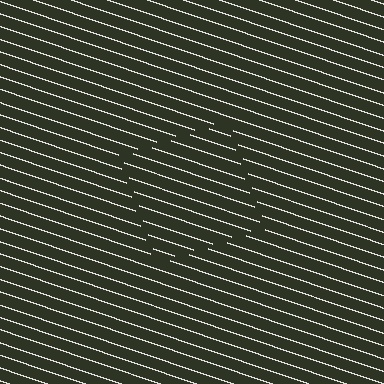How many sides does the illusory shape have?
4 sides — the line-ends trace a square.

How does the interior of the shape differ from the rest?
The interior of the shape contains the same grating, shifted by half a period — the contour is defined by the phase discontinuity where line-ends from the inner and outer gratings abut.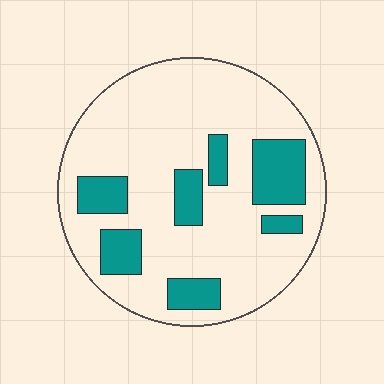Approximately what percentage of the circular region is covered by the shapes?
Approximately 20%.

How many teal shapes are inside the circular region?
7.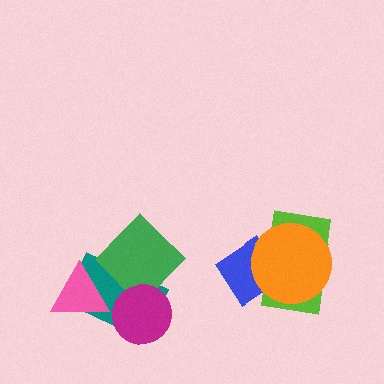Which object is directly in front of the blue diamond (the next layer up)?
The lime rectangle is directly in front of the blue diamond.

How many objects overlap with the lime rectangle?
2 objects overlap with the lime rectangle.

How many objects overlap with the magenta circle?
2 objects overlap with the magenta circle.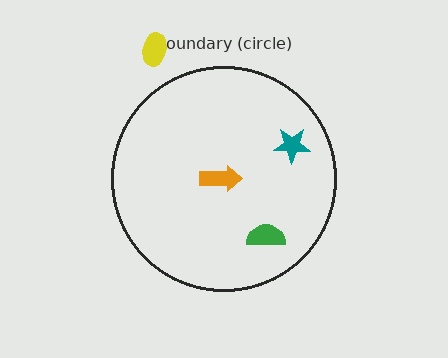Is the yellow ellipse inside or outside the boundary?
Outside.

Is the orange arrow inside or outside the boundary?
Inside.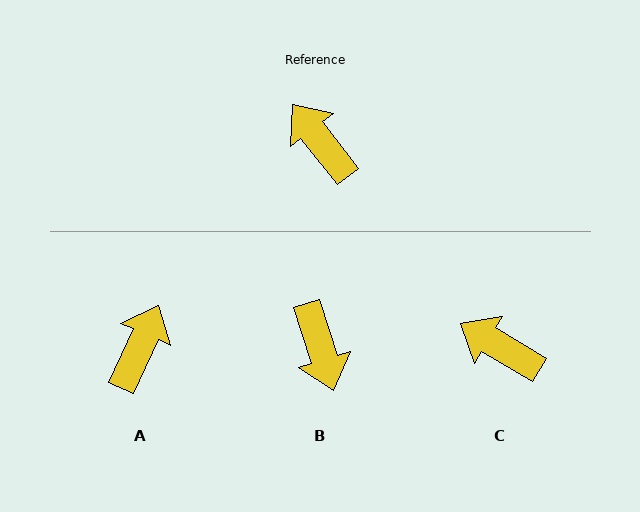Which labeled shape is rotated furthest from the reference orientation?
B, about 160 degrees away.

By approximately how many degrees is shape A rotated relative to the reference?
Approximately 62 degrees clockwise.